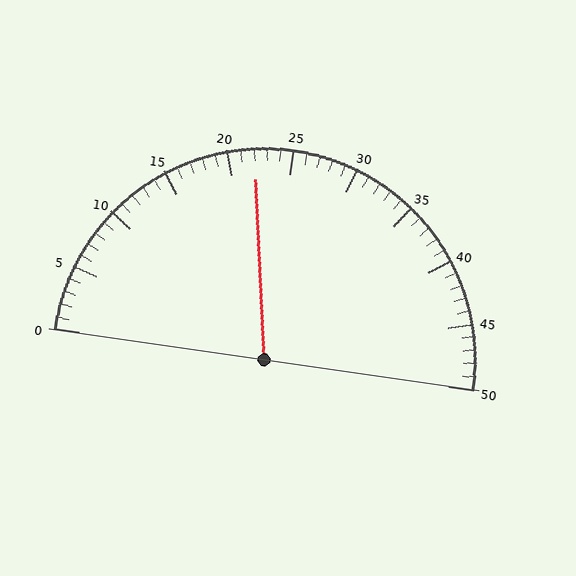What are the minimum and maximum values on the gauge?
The gauge ranges from 0 to 50.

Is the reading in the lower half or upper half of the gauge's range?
The reading is in the lower half of the range (0 to 50).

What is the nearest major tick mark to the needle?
The nearest major tick mark is 20.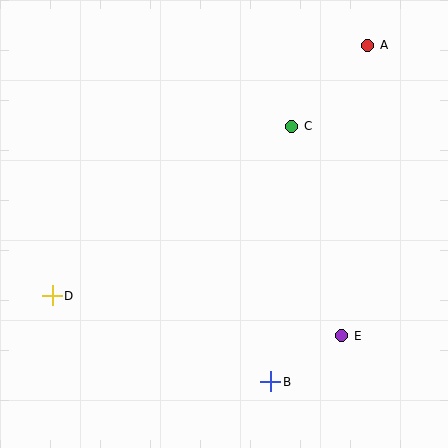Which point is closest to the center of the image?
Point C at (292, 126) is closest to the center.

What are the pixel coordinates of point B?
Point B is at (271, 382).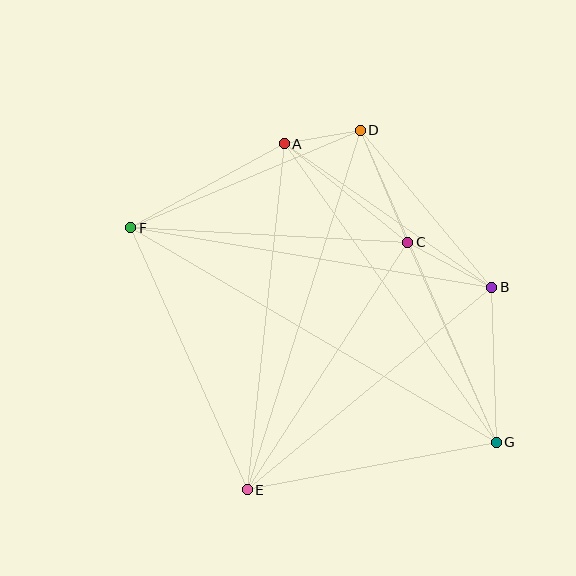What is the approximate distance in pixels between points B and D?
The distance between B and D is approximately 205 pixels.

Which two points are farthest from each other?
Points F and G are farthest from each other.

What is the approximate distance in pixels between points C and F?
The distance between C and F is approximately 278 pixels.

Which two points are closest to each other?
Points A and D are closest to each other.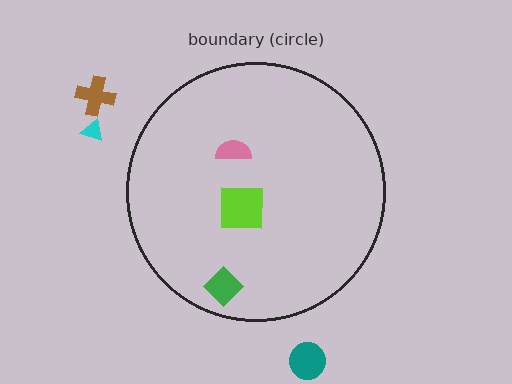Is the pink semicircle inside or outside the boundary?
Inside.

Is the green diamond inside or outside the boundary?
Inside.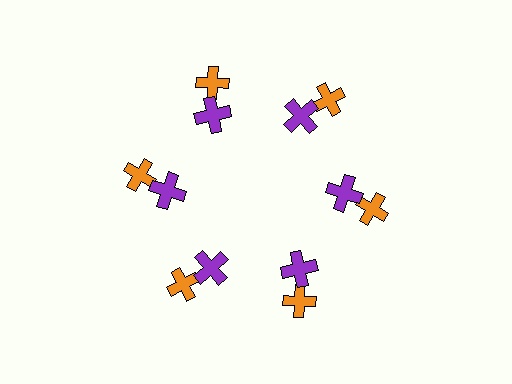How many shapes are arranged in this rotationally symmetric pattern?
There are 12 shapes, arranged in 6 groups of 2.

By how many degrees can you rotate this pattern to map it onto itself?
The pattern maps onto itself every 60 degrees of rotation.